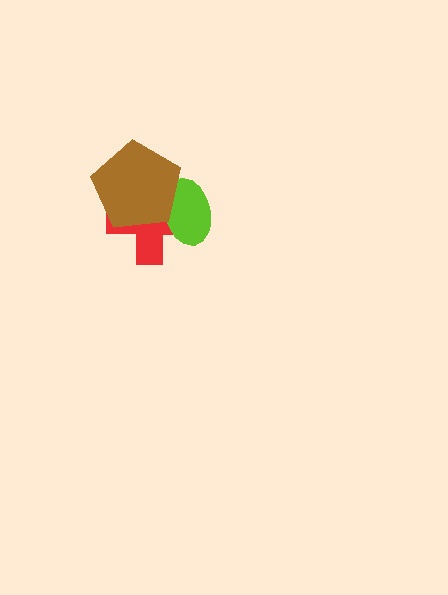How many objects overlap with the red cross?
2 objects overlap with the red cross.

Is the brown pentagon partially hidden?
No, no other shape covers it.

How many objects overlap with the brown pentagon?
2 objects overlap with the brown pentagon.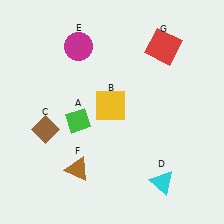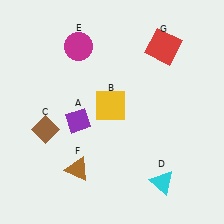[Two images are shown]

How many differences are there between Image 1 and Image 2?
There is 1 difference between the two images.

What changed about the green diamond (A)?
In Image 1, A is green. In Image 2, it changed to purple.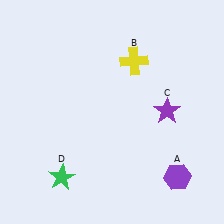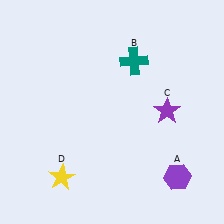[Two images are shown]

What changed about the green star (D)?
In Image 1, D is green. In Image 2, it changed to yellow.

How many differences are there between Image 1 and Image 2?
There are 2 differences between the two images.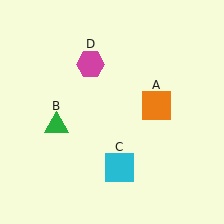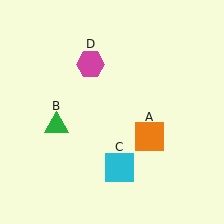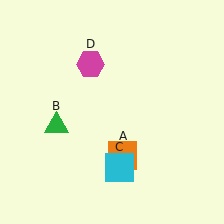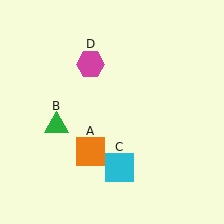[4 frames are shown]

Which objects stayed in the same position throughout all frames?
Green triangle (object B) and cyan square (object C) and magenta hexagon (object D) remained stationary.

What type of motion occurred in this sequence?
The orange square (object A) rotated clockwise around the center of the scene.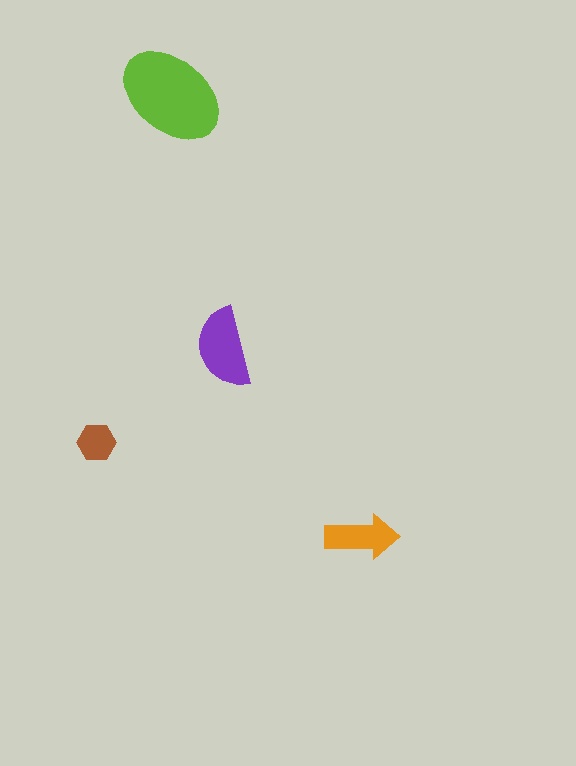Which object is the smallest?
The brown hexagon.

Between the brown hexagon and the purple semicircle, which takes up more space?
The purple semicircle.